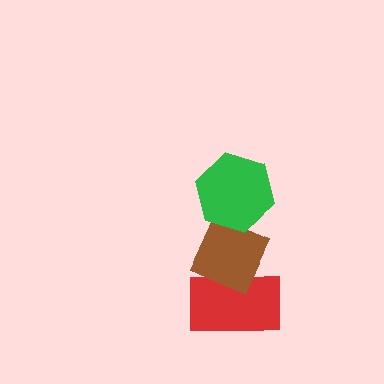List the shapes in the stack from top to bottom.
From top to bottom: the green hexagon, the brown diamond, the red rectangle.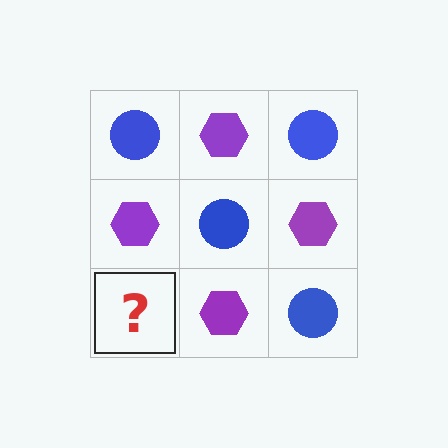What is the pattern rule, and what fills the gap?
The rule is that it alternates blue circle and purple hexagon in a checkerboard pattern. The gap should be filled with a blue circle.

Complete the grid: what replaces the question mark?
The question mark should be replaced with a blue circle.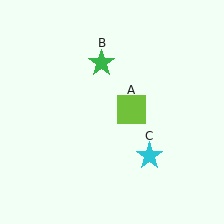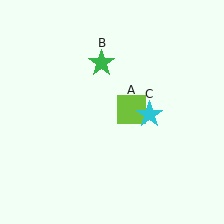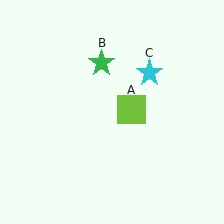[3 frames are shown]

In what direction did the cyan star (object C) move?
The cyan star (object C) moved up.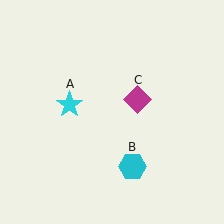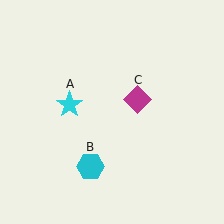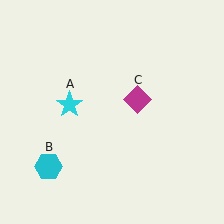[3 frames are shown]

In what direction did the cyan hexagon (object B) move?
The cyan hexagon (object B) moved left.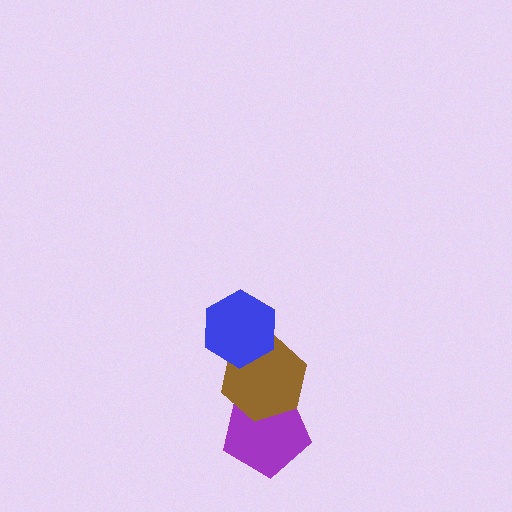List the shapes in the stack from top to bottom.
From top to bottom: the blue hexagon, the brown hexagon, the purple pentagon.